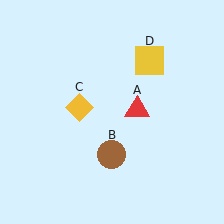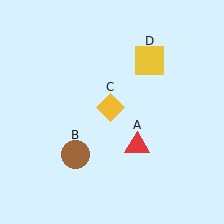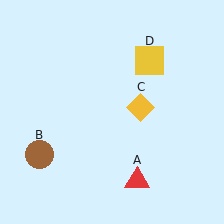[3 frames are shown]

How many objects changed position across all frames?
3 objects changed position: red triangle (object A), brown circle (object B), yellow diamond (object C).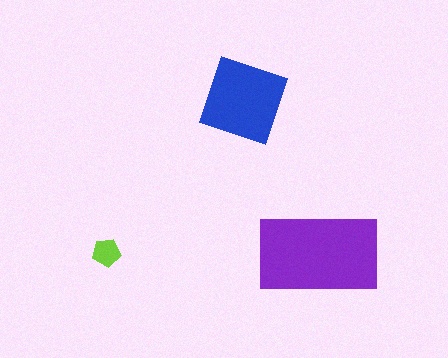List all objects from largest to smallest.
The purple rectangle, the blue square, the lime pentagon.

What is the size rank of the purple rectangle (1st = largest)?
1st.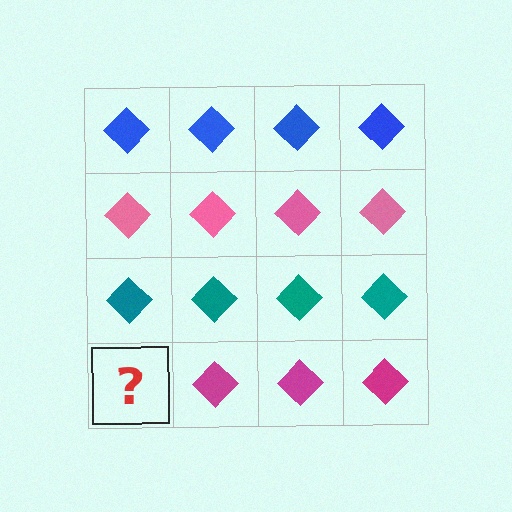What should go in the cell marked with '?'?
The missing cell should contain a magenta diamond.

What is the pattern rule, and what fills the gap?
The rule is that each row has a consistent color. The gap should be filled with a magenta diamond.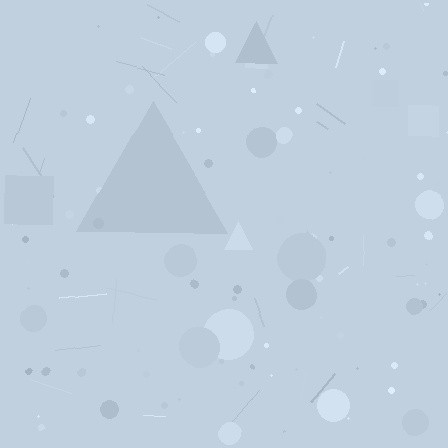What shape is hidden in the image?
A triangle is hidden in the image.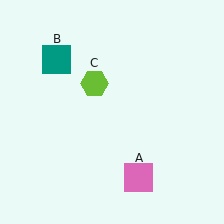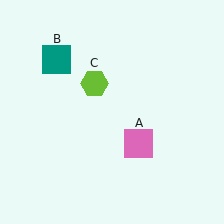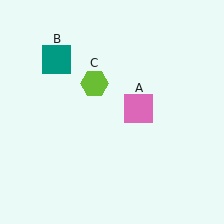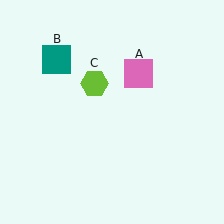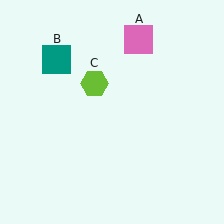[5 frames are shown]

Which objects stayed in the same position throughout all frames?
Teal square (object B) and lime hexagon (object C) remained stationary.